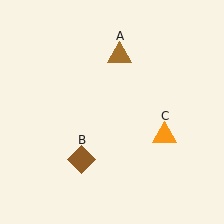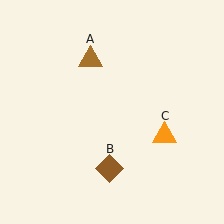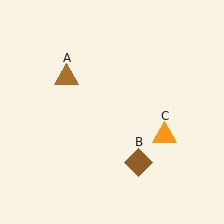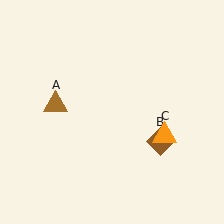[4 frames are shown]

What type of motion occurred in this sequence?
The brown triangle (object A), brown diamond (object B) rotated counterclockwise around the center of the scene.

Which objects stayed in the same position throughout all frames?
Orange triangle (object C) remained stationary.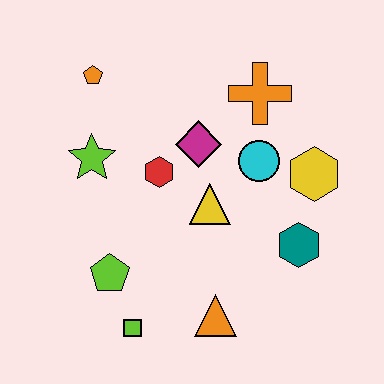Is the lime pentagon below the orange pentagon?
Yes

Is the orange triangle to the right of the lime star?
Yes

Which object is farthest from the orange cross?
The lime square is farthest from the orange cross.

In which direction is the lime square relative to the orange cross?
The lime square is below the orange cross.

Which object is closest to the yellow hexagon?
The cyan circle is closest to the yellow hexagon.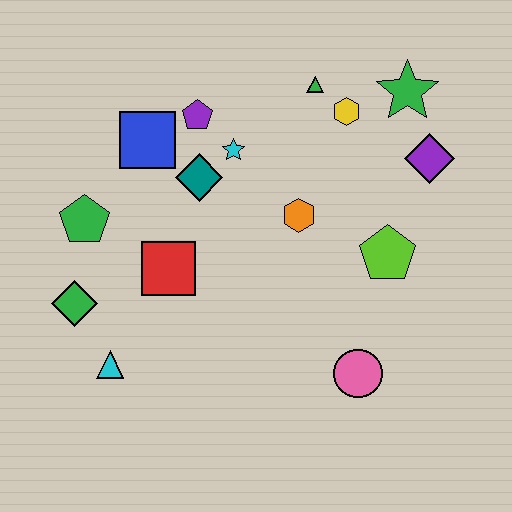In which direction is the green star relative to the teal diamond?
The green star is to the right of the teal diamond.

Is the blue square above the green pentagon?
Yes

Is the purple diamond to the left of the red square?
No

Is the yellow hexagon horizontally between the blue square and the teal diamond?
No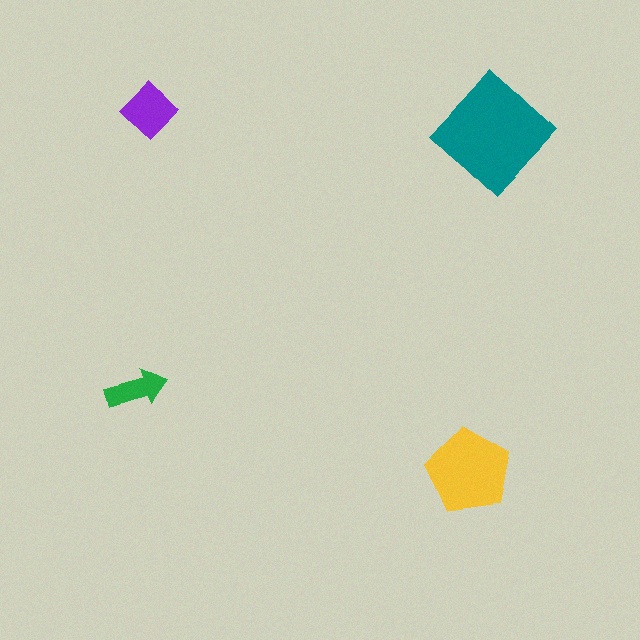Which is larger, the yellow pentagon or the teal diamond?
The teal diamond.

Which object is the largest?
The teal diamond.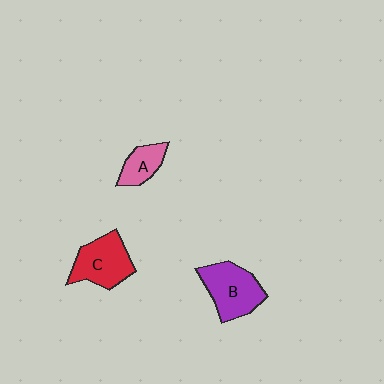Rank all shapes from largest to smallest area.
From largest to smallest: B (purple), C (red), A (pink).